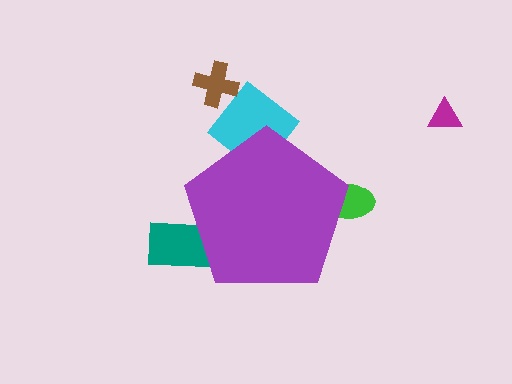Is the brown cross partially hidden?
No, the brown cross is fully visible.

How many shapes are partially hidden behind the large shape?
3 shapes are partially hidden.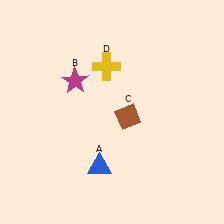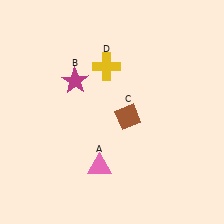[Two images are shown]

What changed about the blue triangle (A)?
In Image 1, A is blue. In Image 2, it changed to pink.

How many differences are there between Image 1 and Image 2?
There is 1 difference between the two images.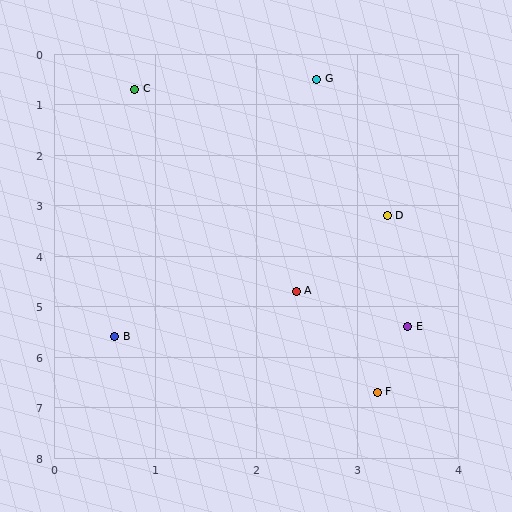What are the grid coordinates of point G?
Point G is at approximately (2.6, 0.5).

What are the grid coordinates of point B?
Point B is at approximately (0.6, 5.6).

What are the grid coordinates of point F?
Point F is at approximately (3.2, 6.7).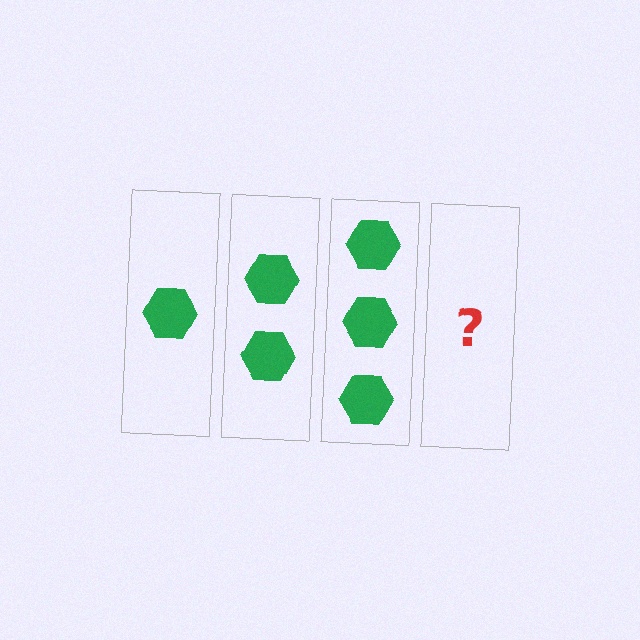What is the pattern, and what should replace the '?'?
The pattern is that each step adds one more hexagon. The '?' should be 4 hexagons.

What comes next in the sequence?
The next element should be 4 hexagons.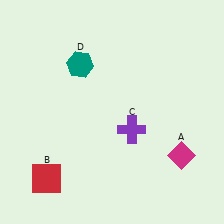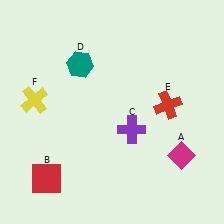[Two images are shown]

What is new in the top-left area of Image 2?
A yellow cross (F) was added in the top-left area of Image 2.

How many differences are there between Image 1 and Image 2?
There are 2 differences between the two images.